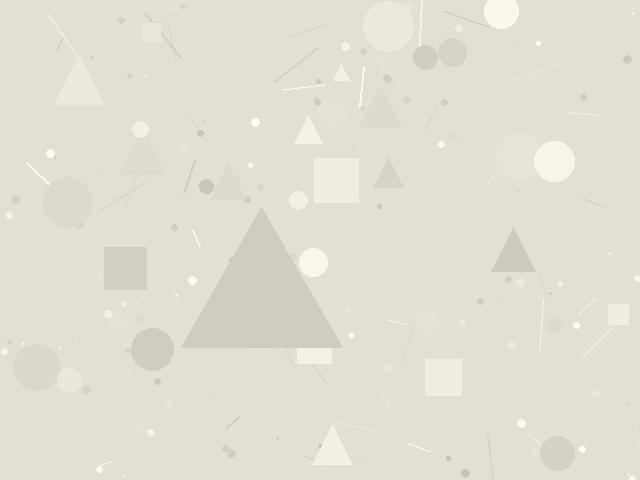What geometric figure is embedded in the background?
A triangle is embedded in the background.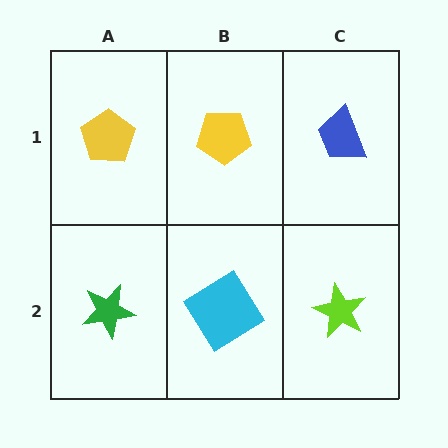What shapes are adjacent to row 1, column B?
A cyan diamond (row 2, column B), a yellow pentagon (row 1, column A), a blue trapezoid (row 1, column C).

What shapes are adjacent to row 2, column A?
A yellow pentagon (row 1, column A), a cyan diamond (row 2, column B).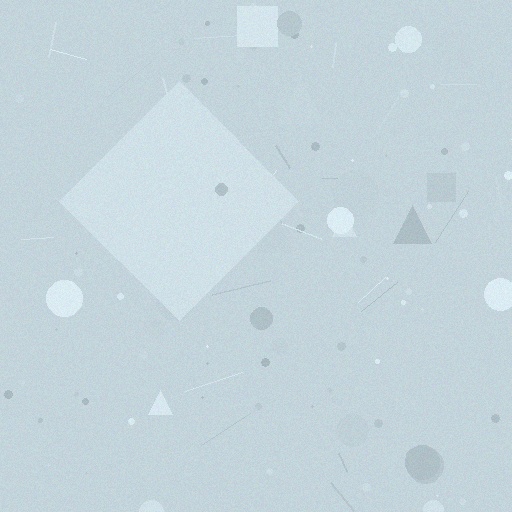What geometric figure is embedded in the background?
A diamond is embedded in the background.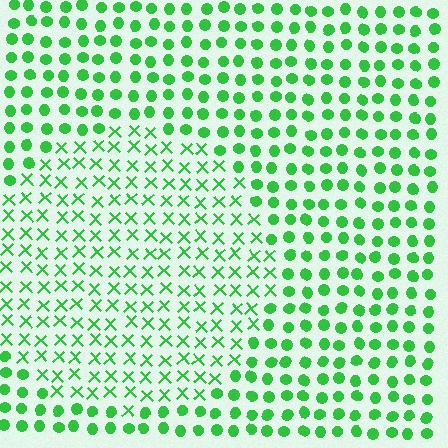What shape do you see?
I see a circle.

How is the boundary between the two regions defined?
The boundary is defined by a change in element shape: X marks inside vs. circles outside. All elements share the same color and spacing.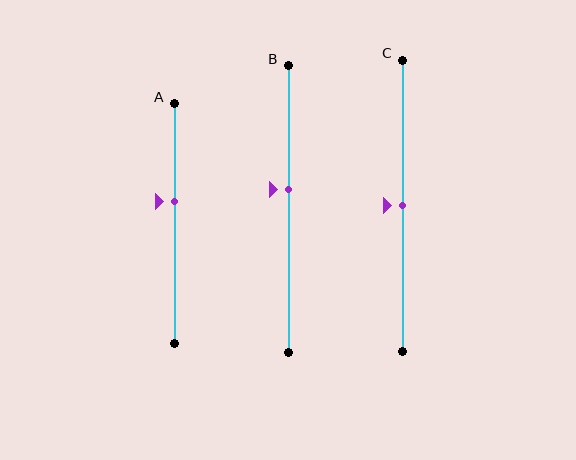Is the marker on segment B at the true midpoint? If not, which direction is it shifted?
No, the marker on segment B is shifted upward by about 7% of the segment length.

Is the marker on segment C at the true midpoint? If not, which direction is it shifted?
Yes, the marker on segment C is at the true midpoint.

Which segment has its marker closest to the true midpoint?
Segment C has its marker closest to the true midpoint.